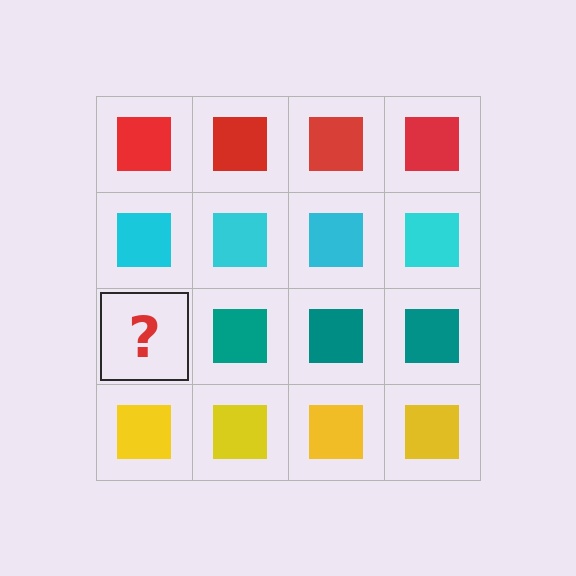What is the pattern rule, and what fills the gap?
The rule is that each row has a consistent color. The gap should be filled with a teal square.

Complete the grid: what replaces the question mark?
The question mark should be replaced with a teal square.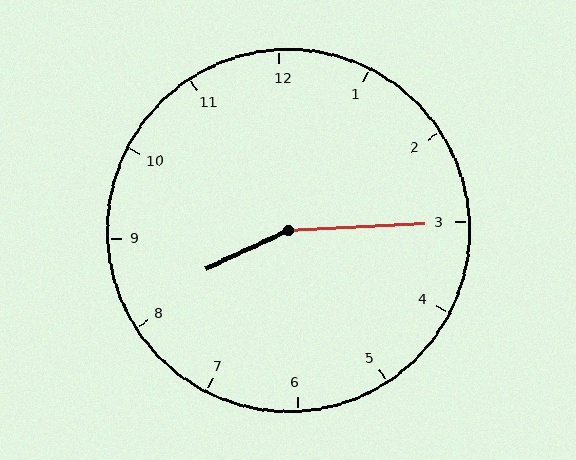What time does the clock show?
8:15.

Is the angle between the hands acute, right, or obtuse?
It is obtuse.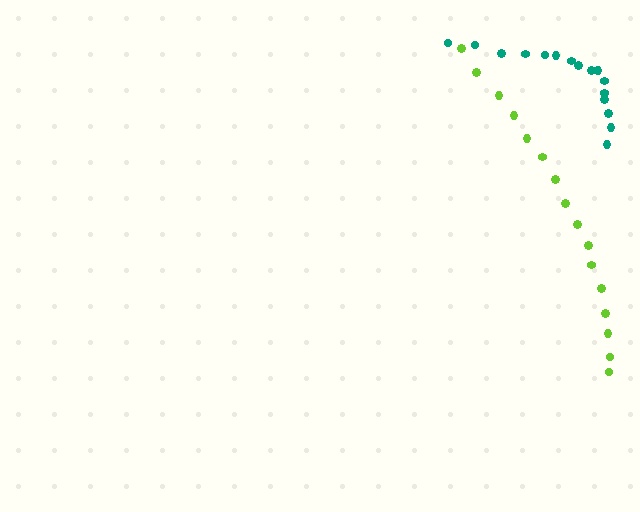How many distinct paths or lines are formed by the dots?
There are 2 distinct paths.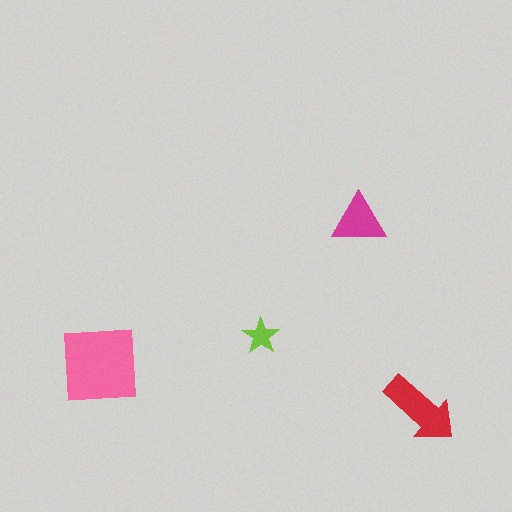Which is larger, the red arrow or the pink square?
The pink square.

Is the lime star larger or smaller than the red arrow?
Smaller.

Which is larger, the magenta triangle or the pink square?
The pink square.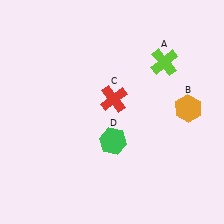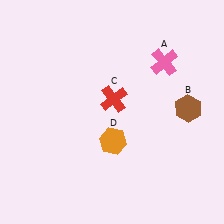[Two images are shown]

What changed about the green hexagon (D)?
In Image 1, D is green. In Image 2, it changed to orange.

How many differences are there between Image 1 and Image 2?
There are 3 differences between the two images.